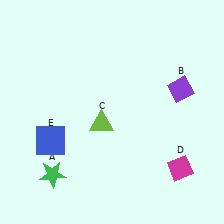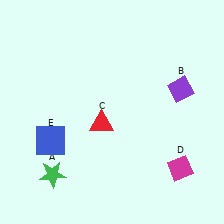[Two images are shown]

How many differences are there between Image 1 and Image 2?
There is 1 difference between the two images.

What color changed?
The triangle (C) changed from lime in Image 1 to red in Image 2.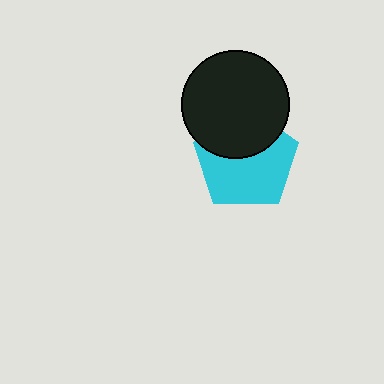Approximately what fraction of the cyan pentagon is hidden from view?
Roughly 38% of the cyan pentagon is hidden behind the black circle.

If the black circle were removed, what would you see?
You would see the complete cyan pentagon.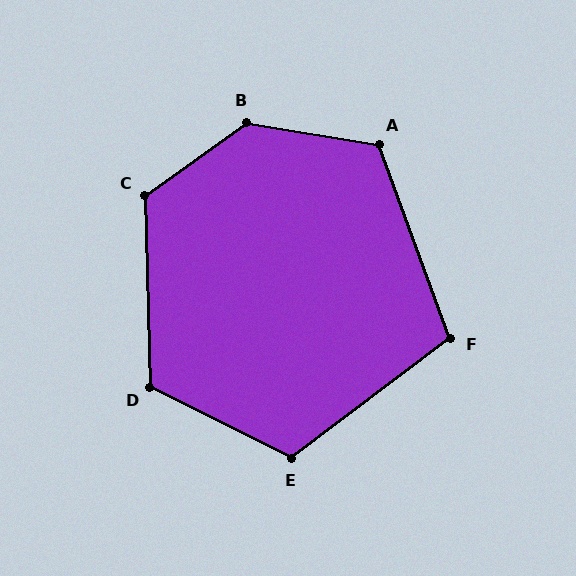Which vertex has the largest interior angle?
B, at approximately 135 degrees.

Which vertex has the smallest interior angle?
F, at approximately 107 degrees.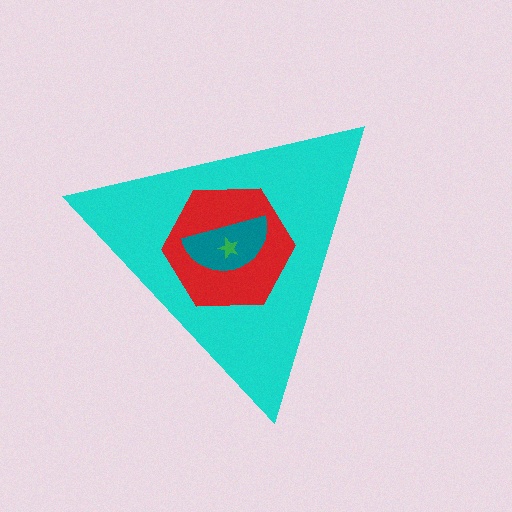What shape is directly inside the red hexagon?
The teal semicircle.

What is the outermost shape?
The cyan triangle.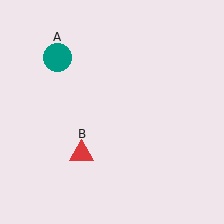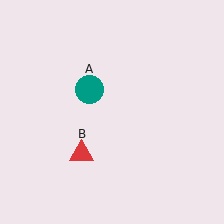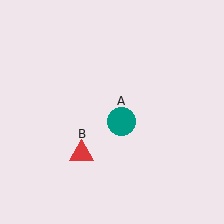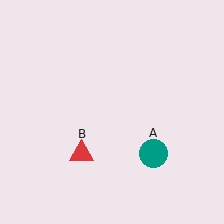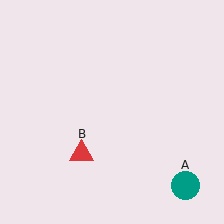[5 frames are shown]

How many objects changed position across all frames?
1 object changed position: teal circle (object A).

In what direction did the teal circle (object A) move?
The teal circle (object A) moved down and to the right.